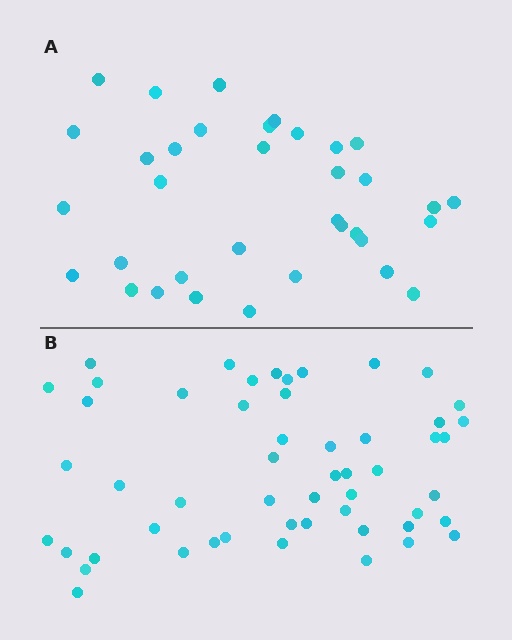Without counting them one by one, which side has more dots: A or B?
Region B (the bottom region) has more dots.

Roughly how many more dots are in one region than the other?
Region B has approximately 20 more dots than region A.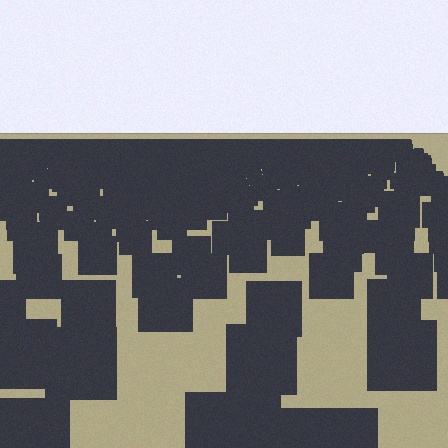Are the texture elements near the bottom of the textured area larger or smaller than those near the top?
Larger. Near the bottom, elements are closer to the viewer and appear at a bigger on-screen size.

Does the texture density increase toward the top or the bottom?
Density increases toward the top.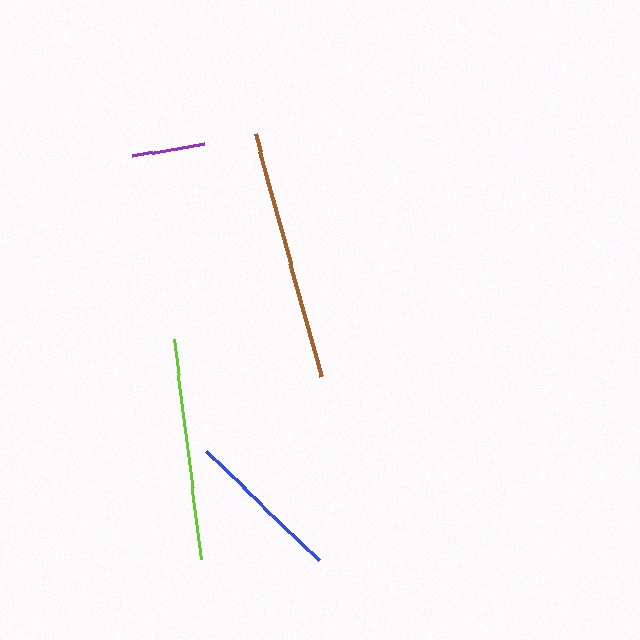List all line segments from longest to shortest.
From longest to shortest: brown, lime, blue, purple.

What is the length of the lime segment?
The lime segment is approximately 222 pixels long.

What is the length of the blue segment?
The blue segment is approximately 157 pixels long.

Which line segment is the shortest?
The purple line is the shortest at approximately 73 pixels.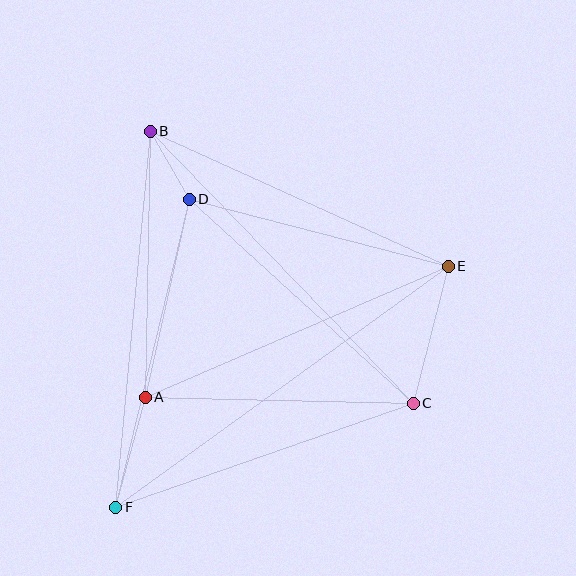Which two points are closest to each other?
Points B and D are closest to each other.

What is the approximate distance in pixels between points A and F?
The distance between A and F is approximately 114 pixels.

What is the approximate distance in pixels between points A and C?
The distance between A and C is approximately 268 pixels.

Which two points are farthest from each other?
Points E and F are farthest from each other.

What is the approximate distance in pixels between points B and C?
The distance between B and C is approximately 378 pixels.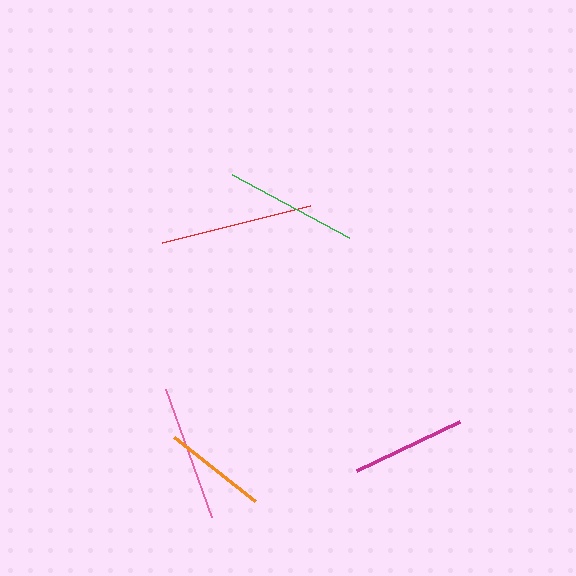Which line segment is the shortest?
The orange line is the shortest at approximately 103 pixels.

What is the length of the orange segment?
The orange segment is approximately 103 pixels long.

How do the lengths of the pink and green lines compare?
The pink and green lines are approximately the same length.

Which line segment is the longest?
The red line is the longest at approximately 152 pixels.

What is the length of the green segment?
The green segment is approximately 133 pixels long.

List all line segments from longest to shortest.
From longest to shortest: red, pink, green, magenta, orange.